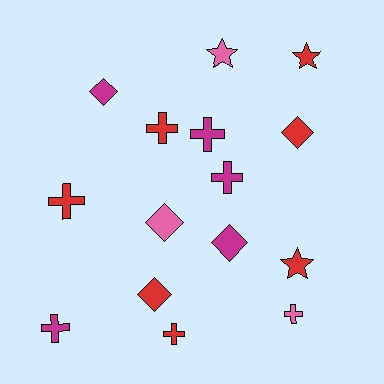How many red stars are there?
There are 2 red stars.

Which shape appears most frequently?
Cross, with 7 objects.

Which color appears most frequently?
Red, with 7 objects.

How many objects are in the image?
There are 15 objects.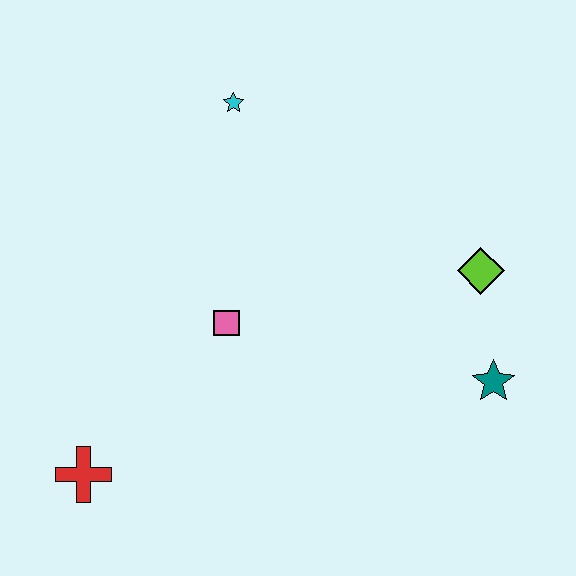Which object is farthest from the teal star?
The red cross is farthest from the teal star.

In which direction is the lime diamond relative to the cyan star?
The lime diamond is to the right of the cyan star.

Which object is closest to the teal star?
The lime diamond is closest to the teal star.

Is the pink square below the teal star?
No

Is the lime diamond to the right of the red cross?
Yes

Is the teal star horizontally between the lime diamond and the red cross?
No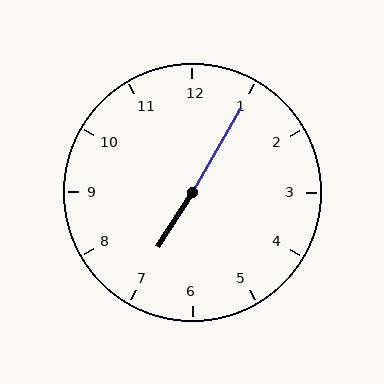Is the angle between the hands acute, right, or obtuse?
It is obtuse.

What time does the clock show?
7:05.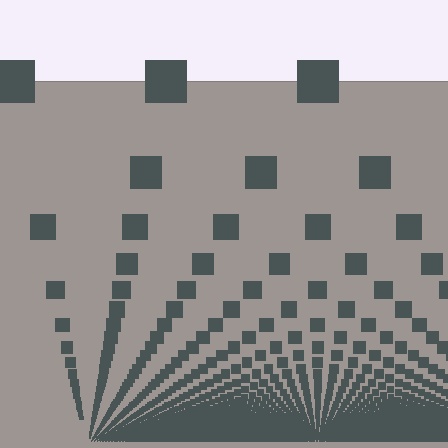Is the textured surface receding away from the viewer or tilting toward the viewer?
The surface appears to tilt toward the viewer. Texture elements get larger and sparser toward the top.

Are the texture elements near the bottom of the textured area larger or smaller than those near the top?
Smaller. The gradient is inverted — elements near the bottom are smaller and denser.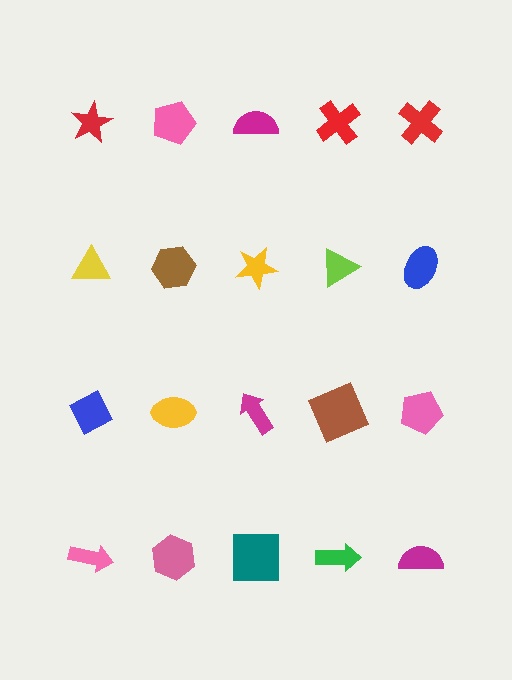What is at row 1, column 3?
A magenta semicircle.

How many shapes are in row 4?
5 shapes.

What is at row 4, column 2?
A pink hexagon.